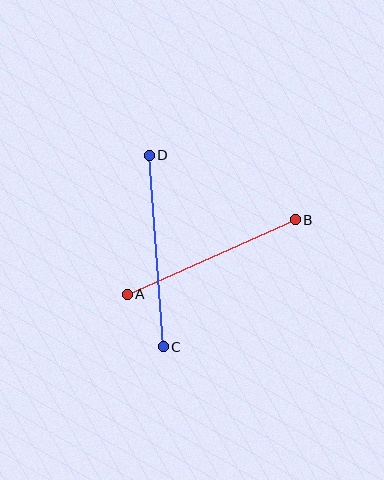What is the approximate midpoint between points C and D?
The midpoint is at approximately (156, 251) pixels.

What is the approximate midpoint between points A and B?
The midpoint is at approximately (211, 257) pixels.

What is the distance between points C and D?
The distance is approximately 192 pixels.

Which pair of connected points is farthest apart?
Points C and D are farthest apart.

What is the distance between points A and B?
The distance is approximately 184 pixels.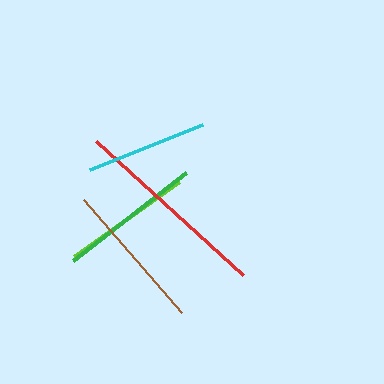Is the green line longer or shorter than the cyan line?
The green line is longer than the cyan line.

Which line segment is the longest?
The red line is the longest at approximately 199 pixels.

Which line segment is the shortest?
The cyan line is the shortest at approximately 122 pixels.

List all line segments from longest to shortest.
From longest to shortest: red, brown, green, lime, cyan.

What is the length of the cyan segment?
The cyan segment is approximately 122 pixels long.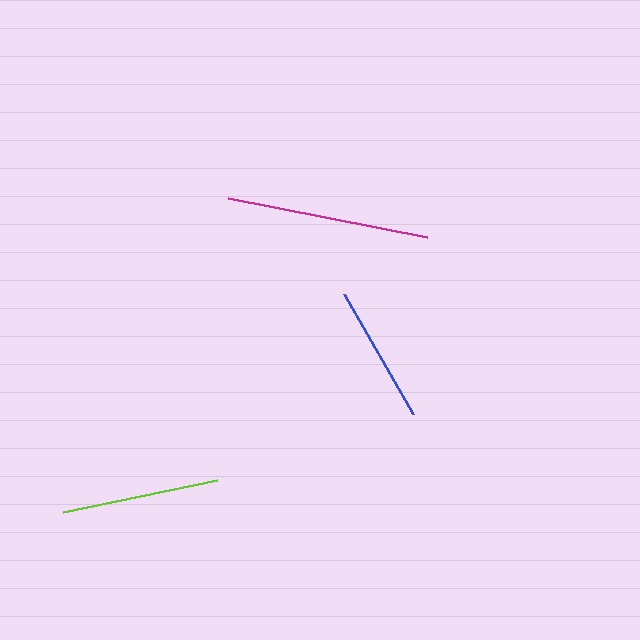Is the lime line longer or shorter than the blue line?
The lime line is longer than the blue line.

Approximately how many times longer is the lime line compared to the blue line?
The lime line is approximately 1.1 times the length of the blue line.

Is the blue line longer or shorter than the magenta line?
The magenta line is longer than the blue line.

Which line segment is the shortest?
The blue line is the shortest at approximately 138 pixels.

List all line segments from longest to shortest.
From longest to shortest: magenta, lime, blue.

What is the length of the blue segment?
The blue segment is approximately 138 pixels long.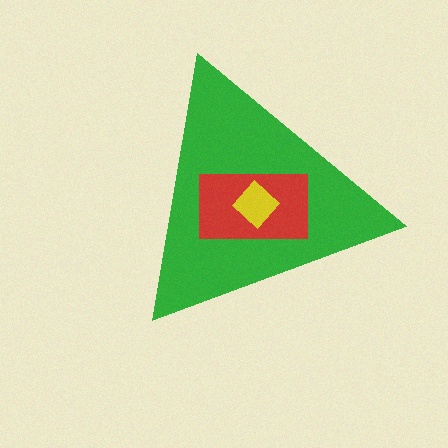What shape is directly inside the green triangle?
The red rectangle.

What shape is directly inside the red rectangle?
The yellow diamond.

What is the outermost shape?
The green triangle.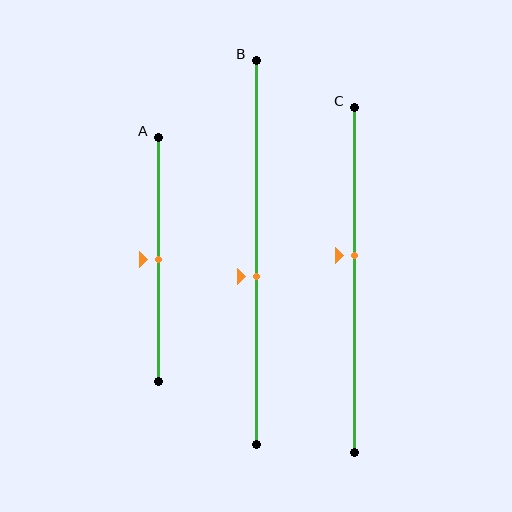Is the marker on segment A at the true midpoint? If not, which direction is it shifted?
Yes, the marker on segment A is at the true midpoint.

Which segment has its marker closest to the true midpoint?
Segment A has its marker closest to the true midpoint.